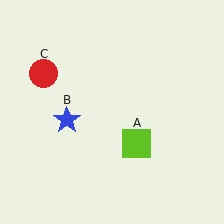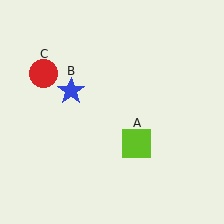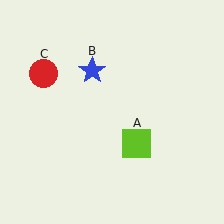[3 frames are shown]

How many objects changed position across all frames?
1 object changed position: blue star (object B).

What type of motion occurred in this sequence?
The blue star (object B) rotated clockwise around the center of the scene.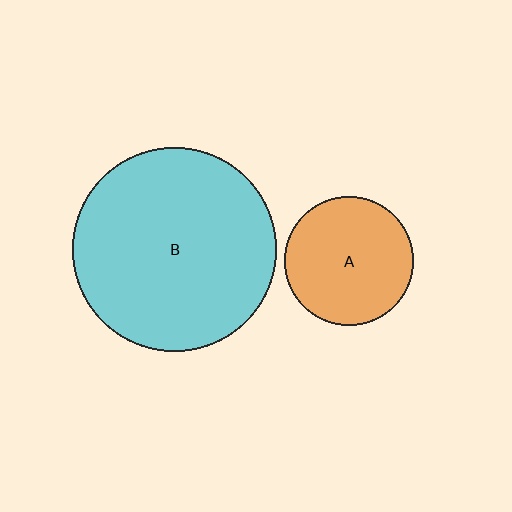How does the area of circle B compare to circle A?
Approximately 2.5 times.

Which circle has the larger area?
Circle B (cyan).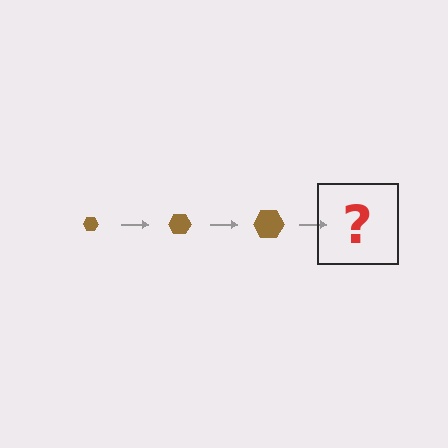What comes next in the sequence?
The next element should be a brown hexagon, larger than the previous one.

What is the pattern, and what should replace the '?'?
The pattern is that the hexagon gets progressively larger each step. The '?' should be a brown hexagon, larger than the previous one.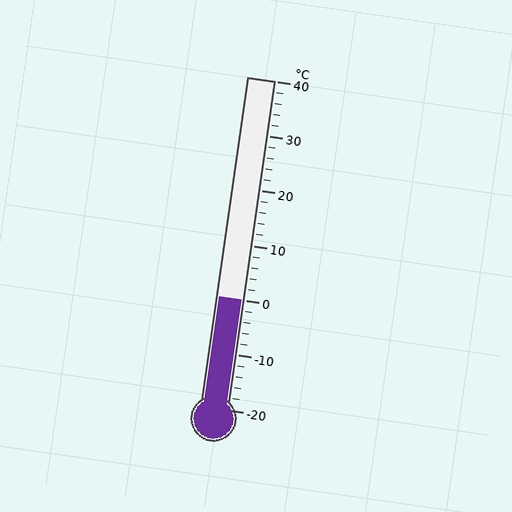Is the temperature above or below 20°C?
The temperature is below 20°C.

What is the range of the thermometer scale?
The thermometer scale ranges from -20°C to 40°C.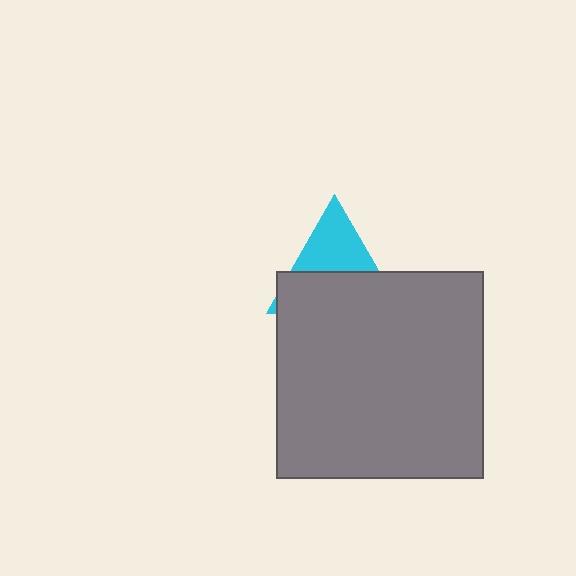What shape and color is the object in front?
The object in front is a gray square.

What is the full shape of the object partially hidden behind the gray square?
The partially hidden object is a cyan triangle.